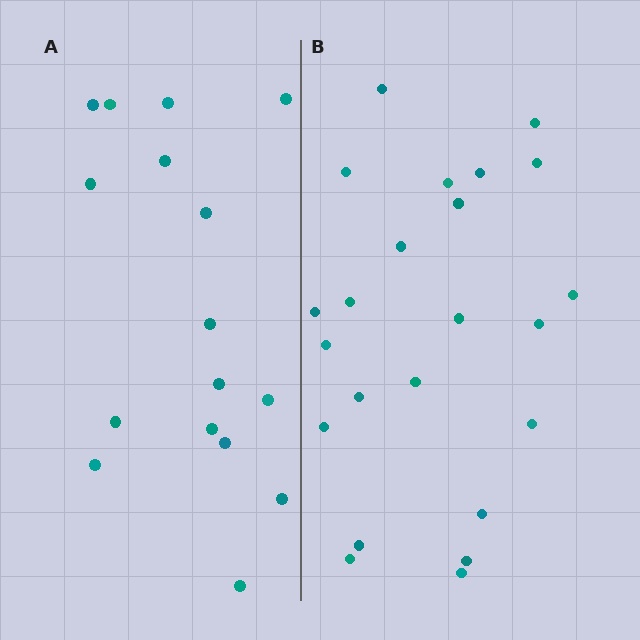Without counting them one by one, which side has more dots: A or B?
Region B (the right region) has more dots.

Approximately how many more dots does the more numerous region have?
Region B has roughly 8 or so more dots than region A.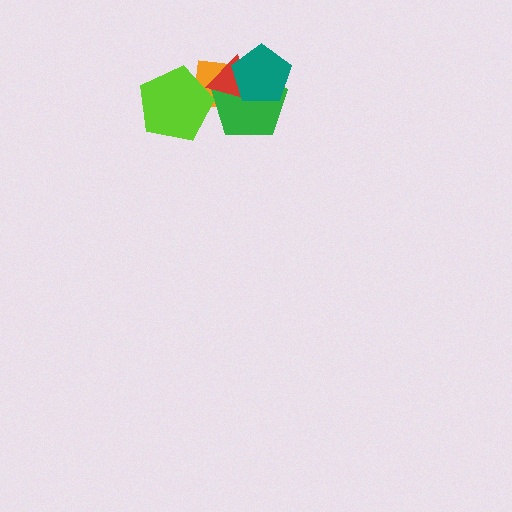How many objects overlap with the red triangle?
3 objects overlap with the red triangle.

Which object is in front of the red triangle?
The teal pentagon is in front of the red triangle.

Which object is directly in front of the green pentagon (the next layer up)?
The red triangle is directly in front of the green pentagon.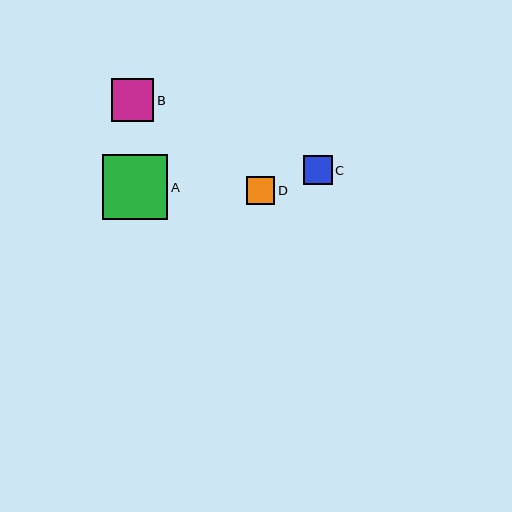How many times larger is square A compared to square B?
Square A is approximately 1.5 times the size of square B.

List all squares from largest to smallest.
From largest to smallest: A, B, C, D.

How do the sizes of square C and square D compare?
Square C and square D are approximately the same size.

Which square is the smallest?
Square D is the smallest with a size of approximately 28 pixels.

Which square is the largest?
Square A is the largest with a size of approximately 65 pixels.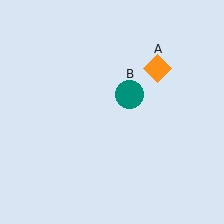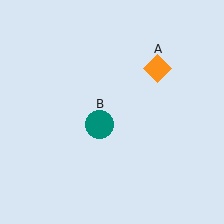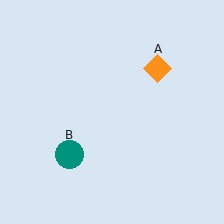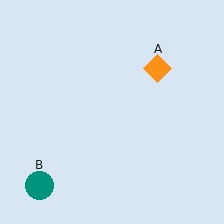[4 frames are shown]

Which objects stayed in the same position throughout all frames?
Orange diamond (object A) remained stationary.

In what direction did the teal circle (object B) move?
The teal circle (object B) moved down and to the left.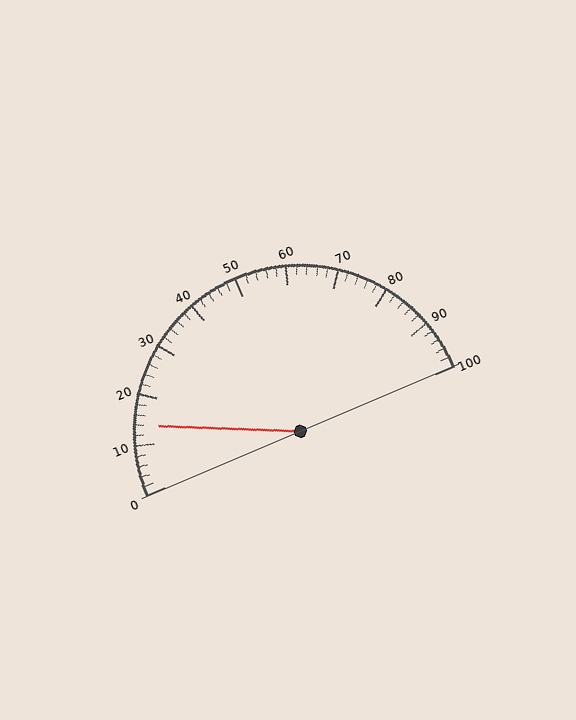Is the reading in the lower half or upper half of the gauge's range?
The reading is in the lower half of the range (0 to 100).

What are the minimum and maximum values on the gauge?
The gauge ranges from 0 to 100.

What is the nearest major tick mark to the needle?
The nearest major tick mark is 10.